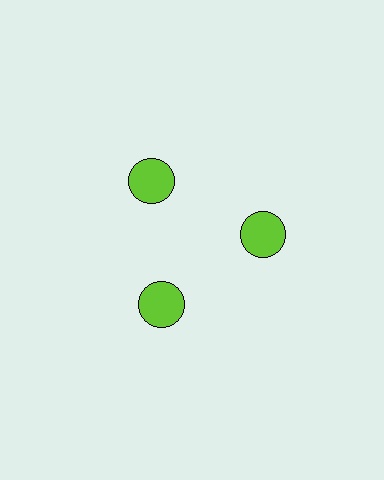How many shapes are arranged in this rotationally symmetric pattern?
There are 3 shapes, arranged in 3 groups of 1.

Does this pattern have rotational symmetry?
Yes, this pattern has 3-fold rotational symmetry. It looks the same after rotating 120 degrees around the center.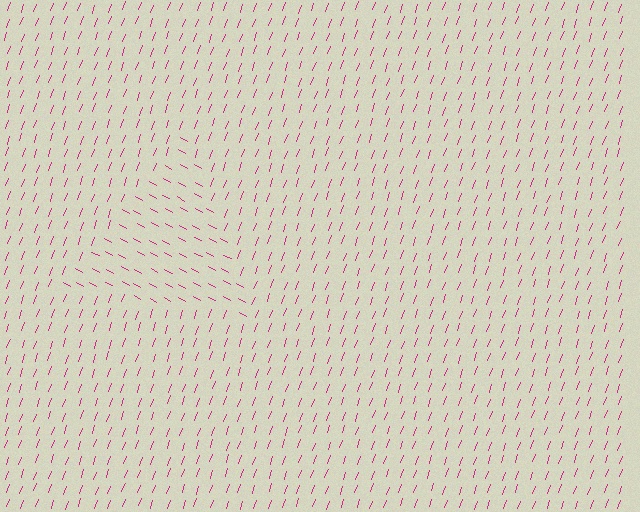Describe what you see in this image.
The image is filled with small magenta line segments. A triangle region in the image has lines oriented differently from the surrounding lines, creating a visible texture boundary.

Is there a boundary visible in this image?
Yes, there is a texture boundary formed by a change in line orientation.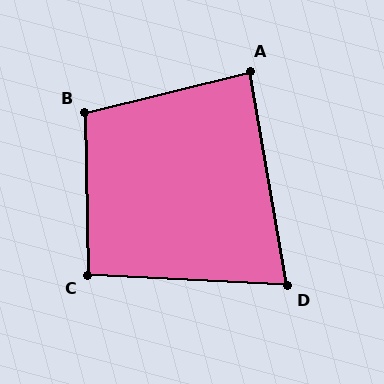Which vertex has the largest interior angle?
B, at approximately 103 degrees.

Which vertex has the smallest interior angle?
D, at approximately 77 degrees.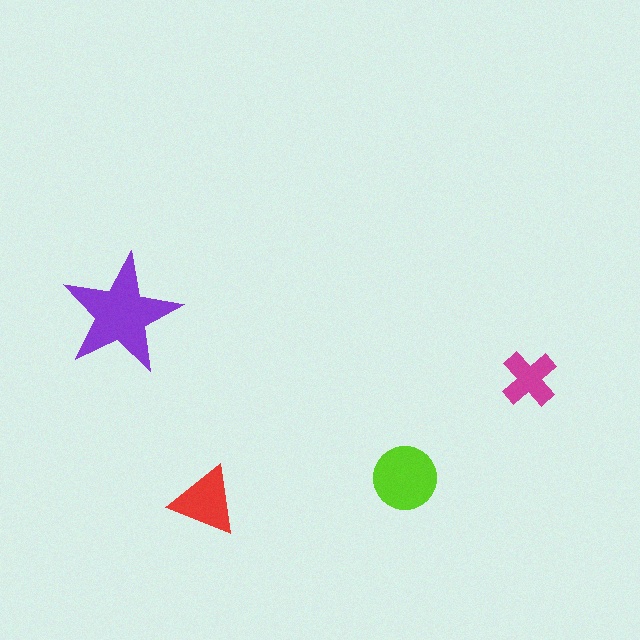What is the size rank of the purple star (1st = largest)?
1st.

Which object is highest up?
The purple star is topmost.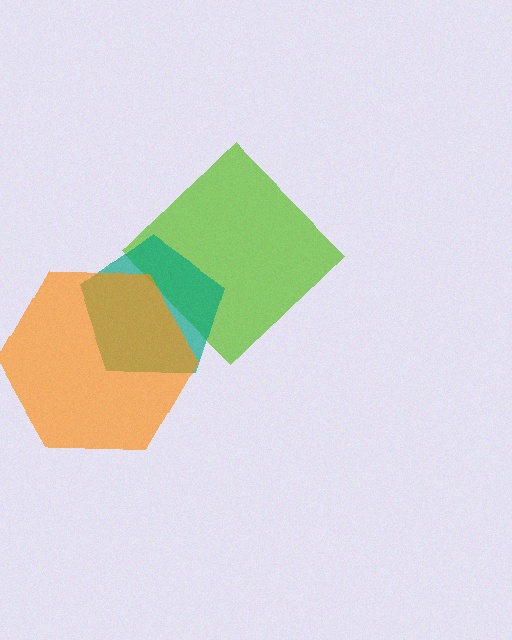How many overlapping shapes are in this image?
There are 3 overlapping shapes in the image.